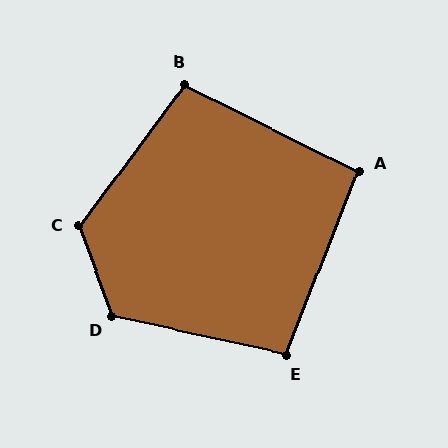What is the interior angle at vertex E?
Approximately 99 degrees (obtuse).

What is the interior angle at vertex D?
Approximately 123 degrees (obtuse).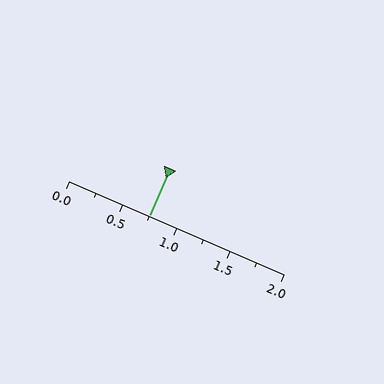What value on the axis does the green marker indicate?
The marker indicates approximately 0.75.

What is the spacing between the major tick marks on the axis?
The major ticks are spaced 0.5 apart.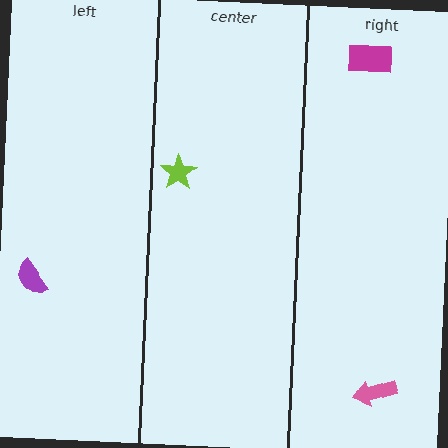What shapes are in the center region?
The lime star.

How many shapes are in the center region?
1.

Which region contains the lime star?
The center region.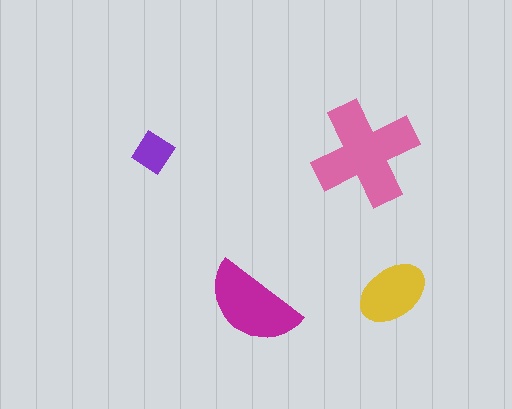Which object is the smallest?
The purple diamond.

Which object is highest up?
The purple diamond is topmost.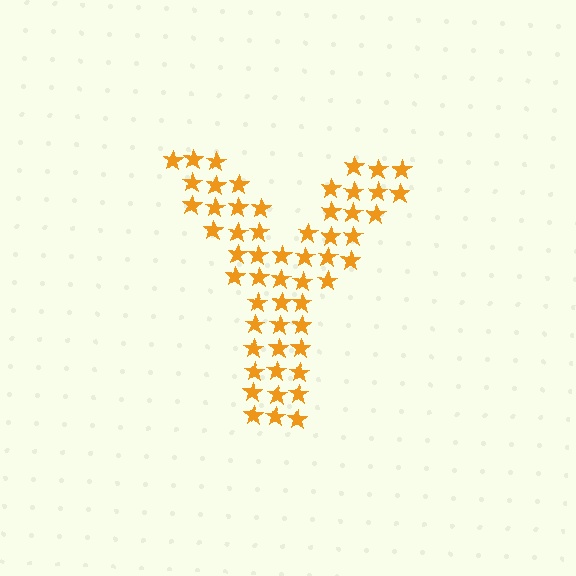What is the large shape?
The large shape is the letter Y.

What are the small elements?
The small elements are stars.